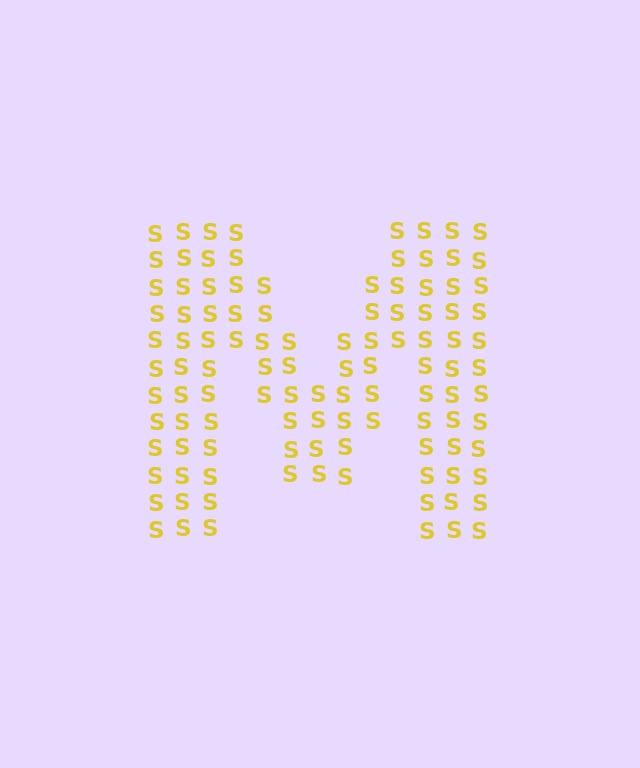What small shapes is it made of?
It is made of small letter S's.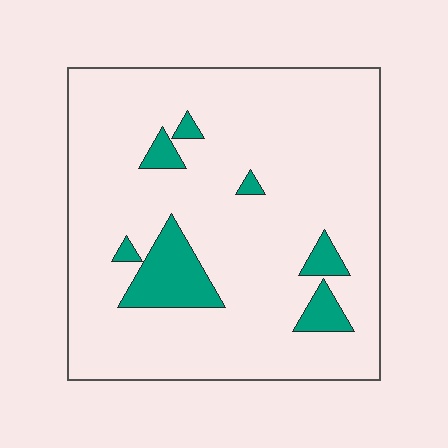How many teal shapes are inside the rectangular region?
7.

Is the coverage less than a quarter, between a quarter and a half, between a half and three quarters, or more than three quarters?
Less than a quarter.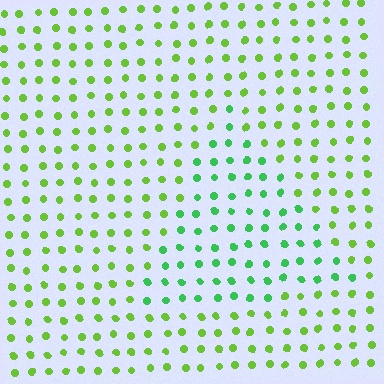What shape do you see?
I see a triangle.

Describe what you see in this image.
The image is filled with small lime elements in a uniform arrangement. A triangle-shaped region is visible where the elements are tinted to a slightly different hue, forming a subtle color boundary.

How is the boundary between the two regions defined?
The boundary is defined purely by a slight shift in hue (about 35 degrees). Spacing, size, and orientation are identical on both sides.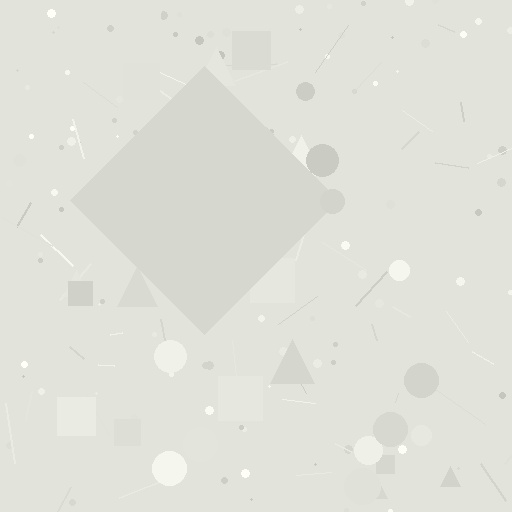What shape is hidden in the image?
A diamond is hidden in the image.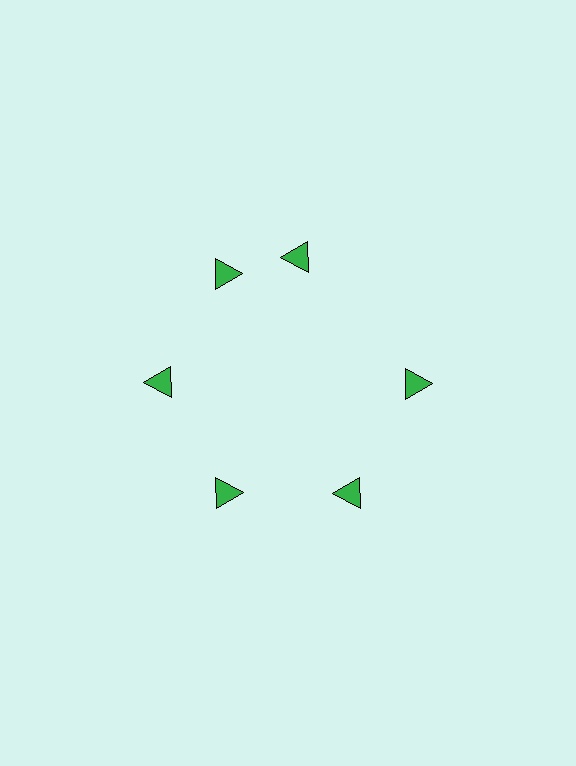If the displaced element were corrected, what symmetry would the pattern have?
It would have 6-fold rotational symmetry — the pattern would map onto itself every 60 degrees.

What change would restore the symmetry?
The symmetry would be restored by rotating it back into even spacing with its neighbors so that all 6 triangles sit at equal angles and equal distance from the center.